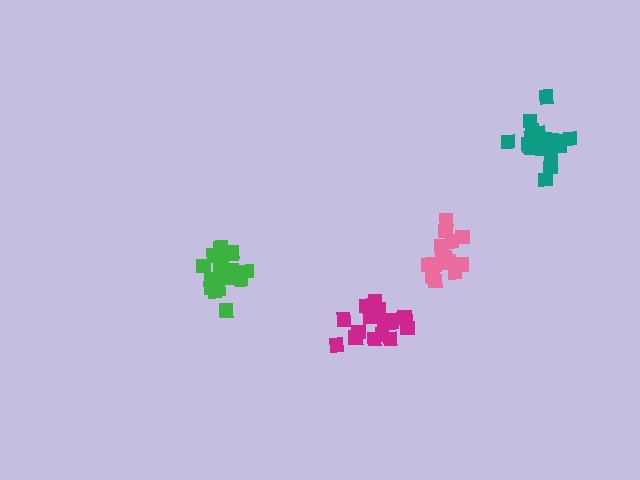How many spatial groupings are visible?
There are 4 spatial groupings.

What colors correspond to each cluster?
The clusters are colored: green, pink, magenta, teal.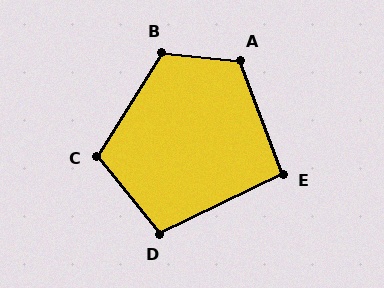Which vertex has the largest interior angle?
A, at approximately 117 degrees.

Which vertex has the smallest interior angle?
E, at approximately 95 degrees.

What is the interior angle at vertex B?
Approximately 116 degrees (obtuse).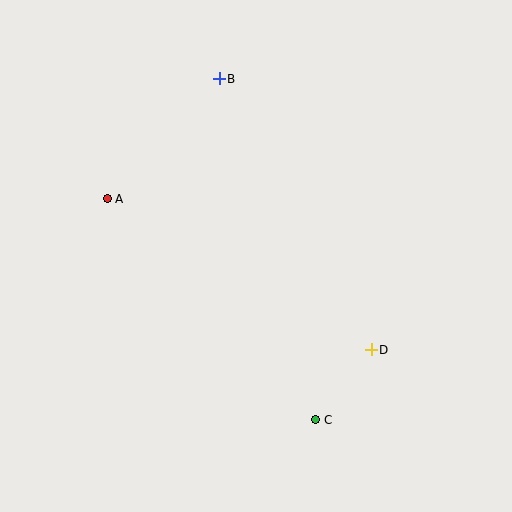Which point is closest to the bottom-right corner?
Point D is closest to the bottom-right corner.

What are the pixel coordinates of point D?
Point D is at (371, 350).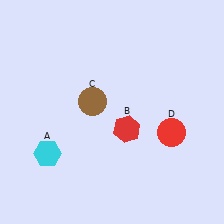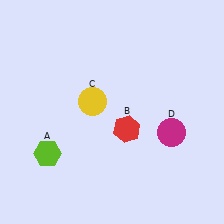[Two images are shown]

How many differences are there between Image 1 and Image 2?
There are 3 differences between the two images.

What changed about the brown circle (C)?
In Image 1, C is brown. In Image 2, it changed to yellow.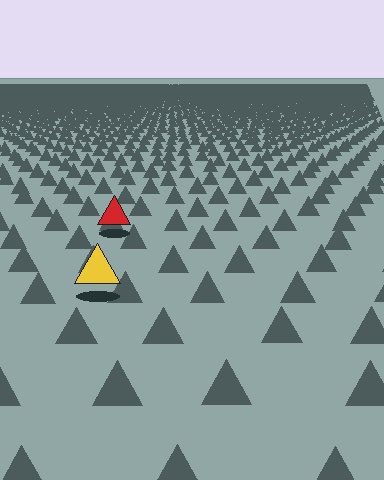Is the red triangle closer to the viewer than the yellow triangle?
No. The yellow triangle is closer — you can tell from the texture gradient: the ground texture is coarser near it.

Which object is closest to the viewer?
The yellow triangle is closest. The texture marks near it are larger and more spread out.